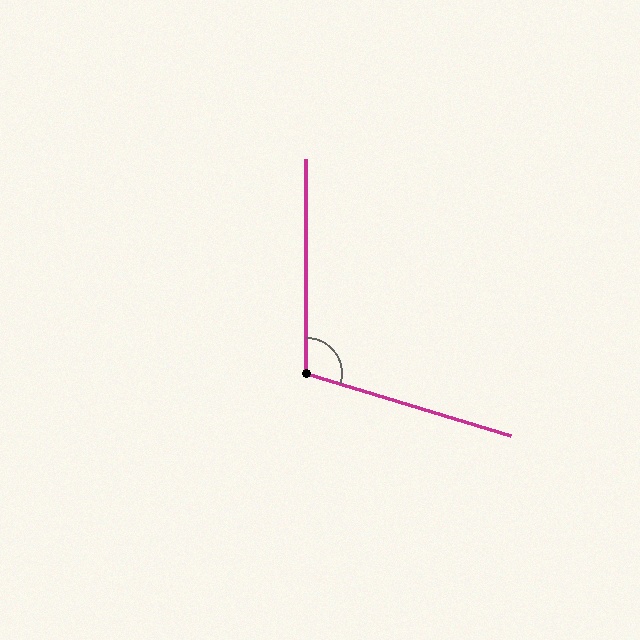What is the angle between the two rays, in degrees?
Approximately 107 degrees.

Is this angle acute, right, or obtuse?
It is obtuse.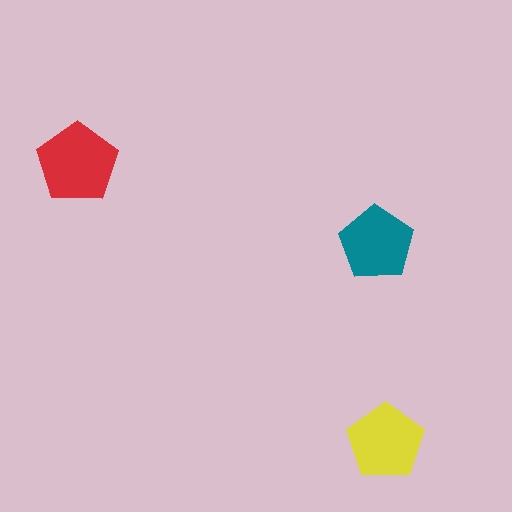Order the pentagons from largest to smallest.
the red one, the yellow one, the teal one.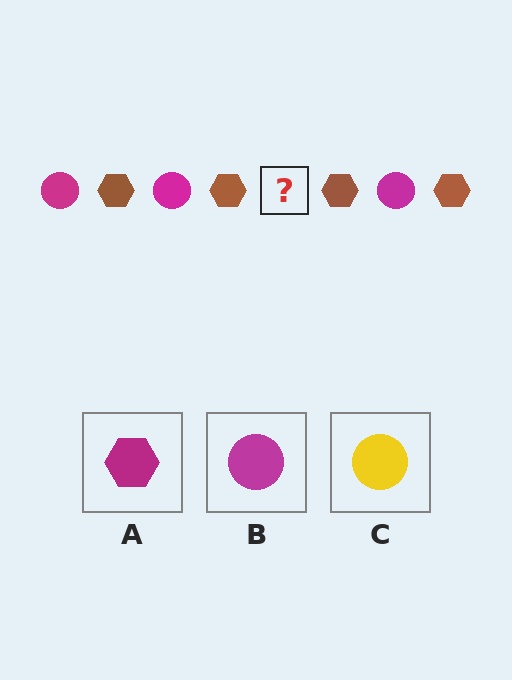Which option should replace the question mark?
Option B.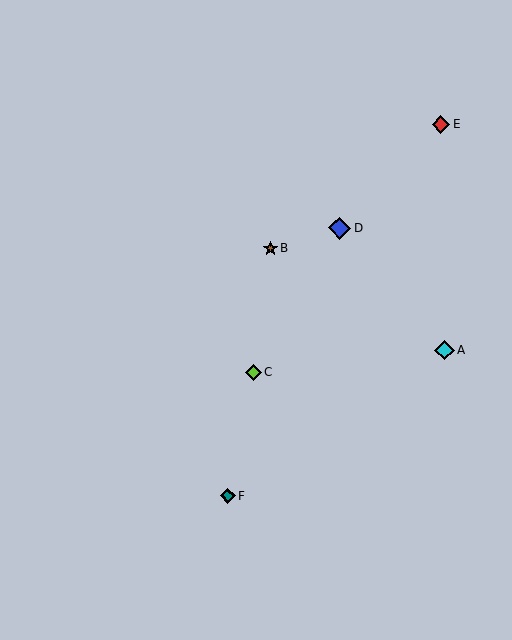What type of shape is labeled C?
Shape C is a lime diamond.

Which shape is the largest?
The blue diamond (labeled D) is the largest.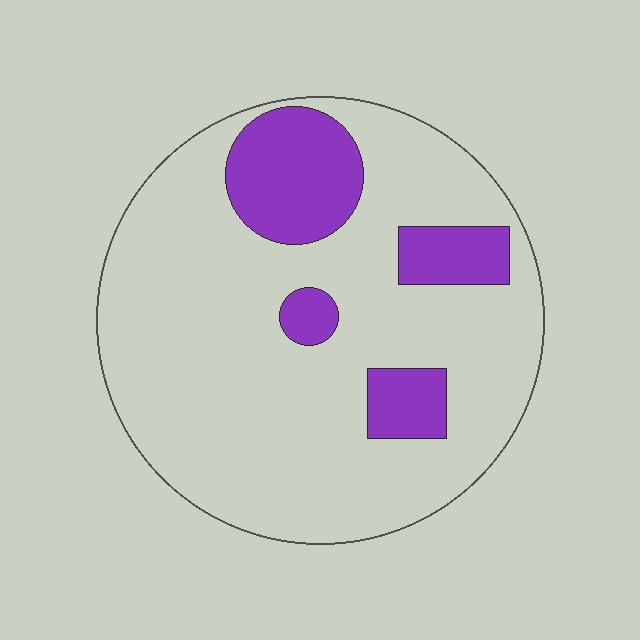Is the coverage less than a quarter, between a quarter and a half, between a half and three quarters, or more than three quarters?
Less than a quarter.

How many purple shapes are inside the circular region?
4.